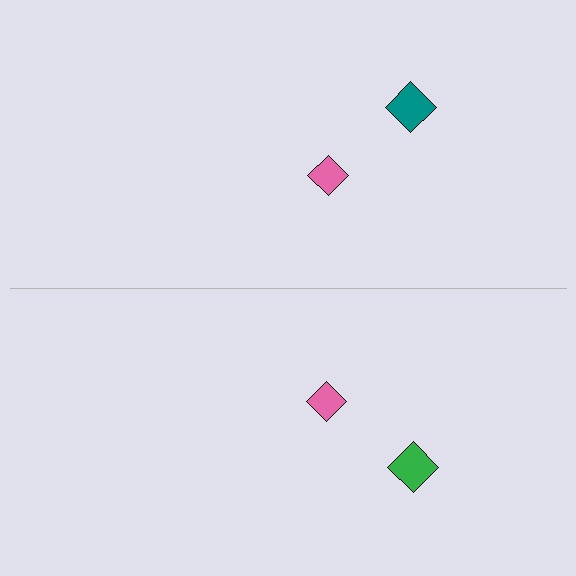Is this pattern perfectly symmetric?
No, the pattern is not perfectly symmetric. The green diamond on the bottom side breaks the symmetry — its mirror counterpart is teal.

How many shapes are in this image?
There are 4 shapes in this image.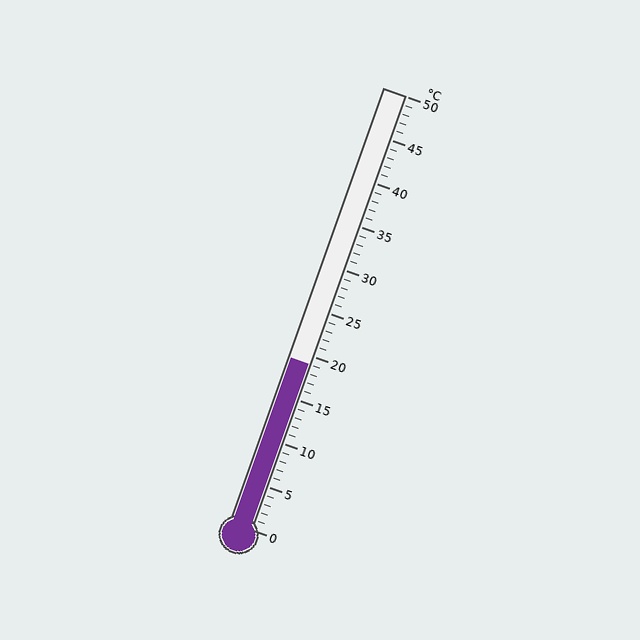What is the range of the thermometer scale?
The thermometer scale ranges from 0°C to 50°C.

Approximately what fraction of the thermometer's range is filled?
The thermometer is filled to approximately 40% of its range.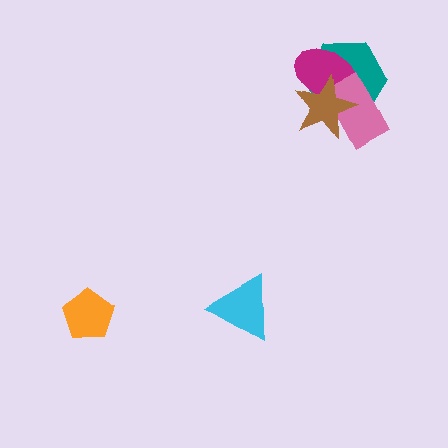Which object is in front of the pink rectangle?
The brown star is in front of the pink rectangle.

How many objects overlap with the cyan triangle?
0 objects overlap with the cyan triangle.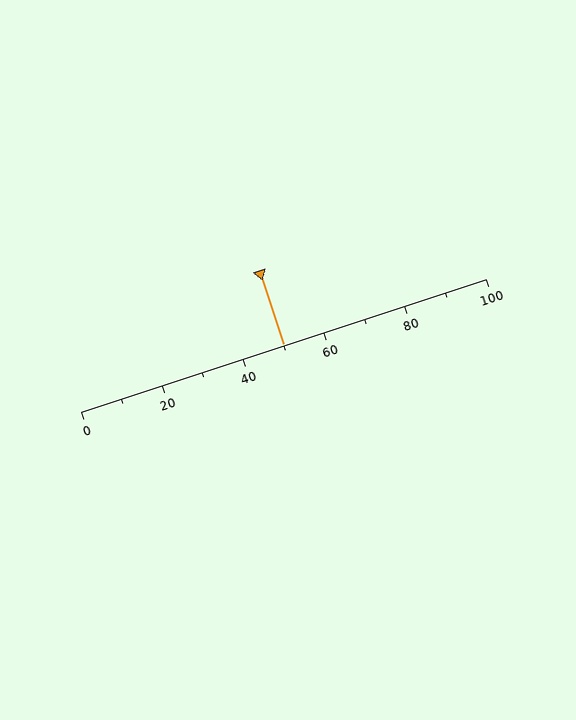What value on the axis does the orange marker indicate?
The marker indicates approximately 50.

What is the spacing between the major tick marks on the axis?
The major ticks are spaced 20 apart.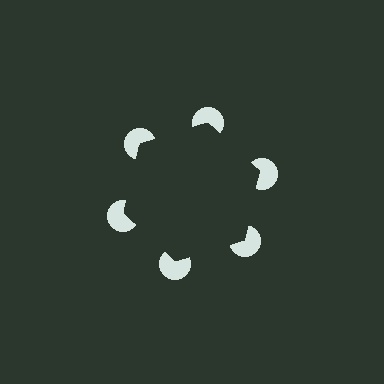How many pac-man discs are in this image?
There are 6 — one at each vertex of the illusory hexagon.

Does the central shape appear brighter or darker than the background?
It typically appears slightly darker than the background, even though no actual brightness change is drawn.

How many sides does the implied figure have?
6 sides.